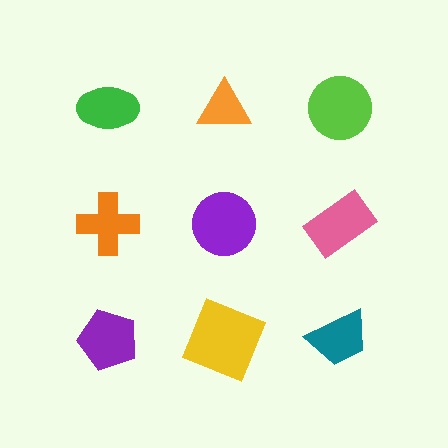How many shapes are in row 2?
3 shapes.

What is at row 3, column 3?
A teal trapezoid.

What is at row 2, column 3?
A pink rectangle.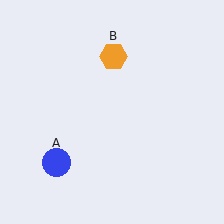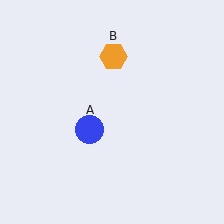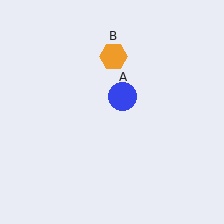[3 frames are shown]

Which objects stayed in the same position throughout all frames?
Orange hexagon (object B) remained stationary.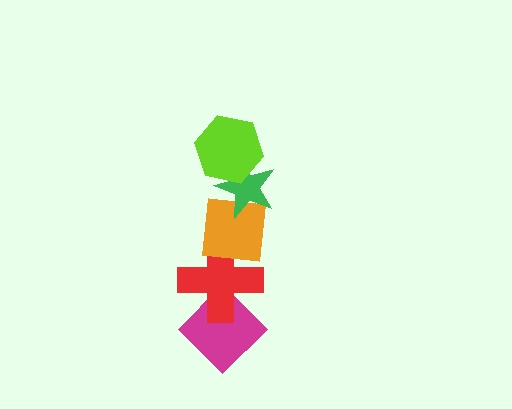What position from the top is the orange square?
The orange square is 3rd from the top.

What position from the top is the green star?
The green star is 2nd from the top.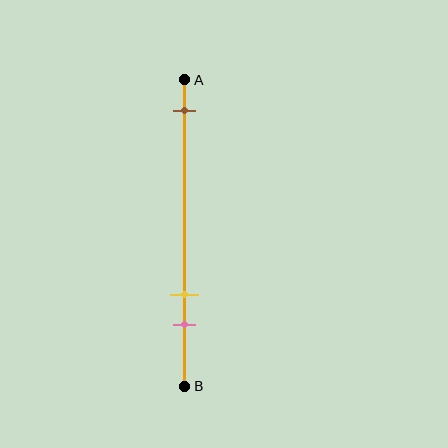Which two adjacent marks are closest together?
The yellow and pink marks are the closest adjacent pair.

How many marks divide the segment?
There are 3 marks dividing the segment.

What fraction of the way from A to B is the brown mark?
The brown mark is approximately 10% (0.1) of the way from A to B.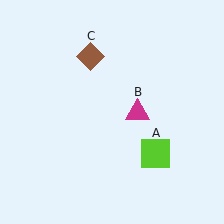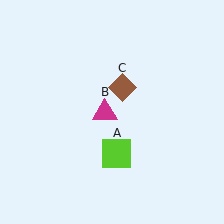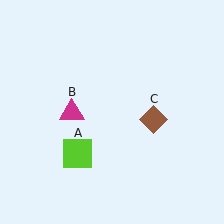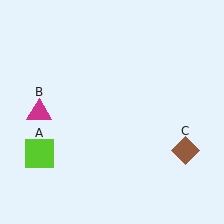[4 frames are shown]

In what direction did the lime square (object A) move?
The lime square (object A) moved left.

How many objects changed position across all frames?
3 objects changed position: lime square (object A), magenta triangle (object B), brown diamond (object C).